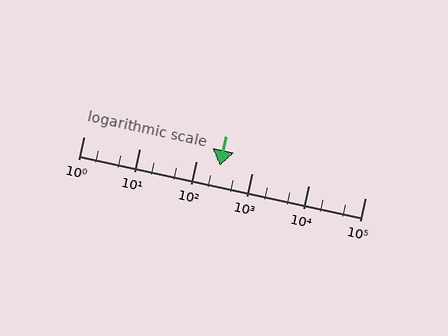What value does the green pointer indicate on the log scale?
The pointer indicates approximately 260.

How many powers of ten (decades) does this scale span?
The scale spans 5 decades, from 1 to 100000.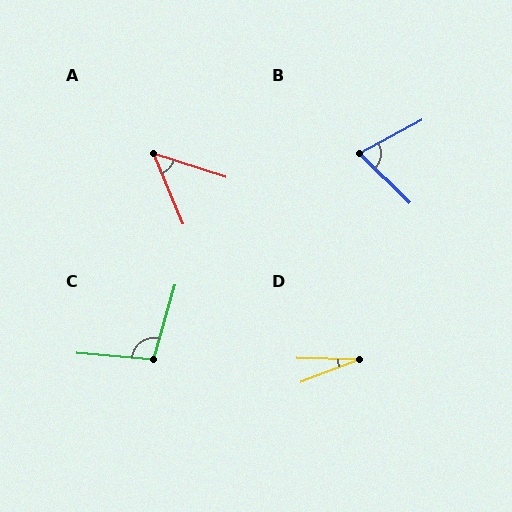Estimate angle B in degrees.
Approximately 73 degrees.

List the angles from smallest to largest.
D (23°), A (49°), B (73°), C (101°).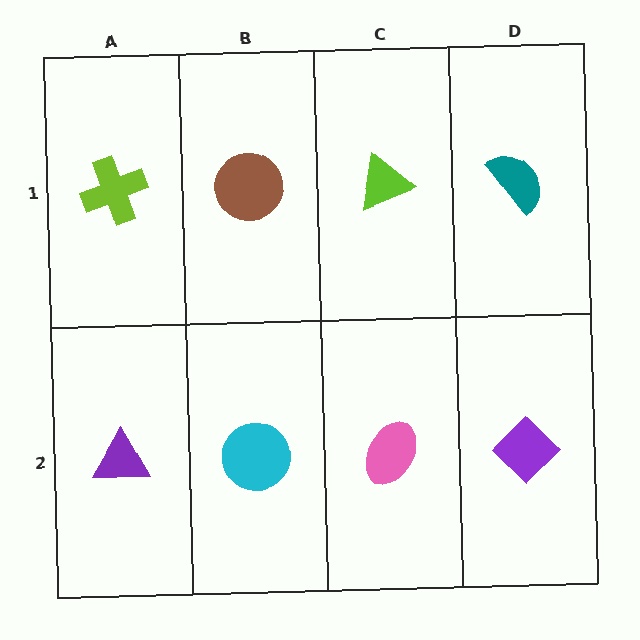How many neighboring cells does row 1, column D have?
2.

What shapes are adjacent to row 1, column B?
A cyan circle (row 2, column B), a lime cross (row 1, column A), a lime triangle (row 1, column C).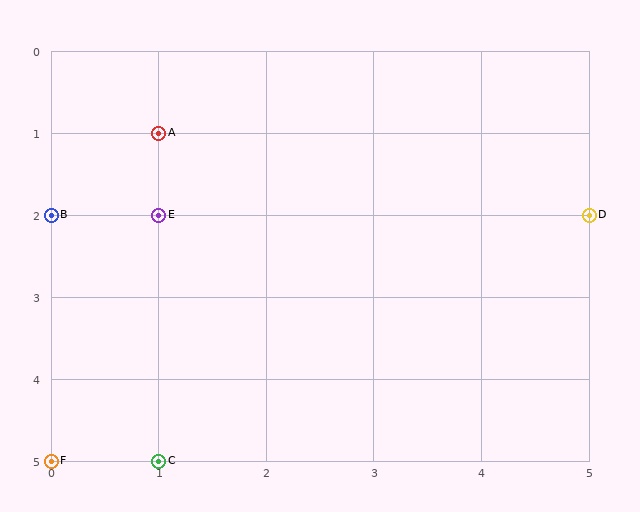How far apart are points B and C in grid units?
Points B and C are 1 column and 3 rows apart (about 3.2 grid units diagonally).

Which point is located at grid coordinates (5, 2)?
Point D is at (5, 2).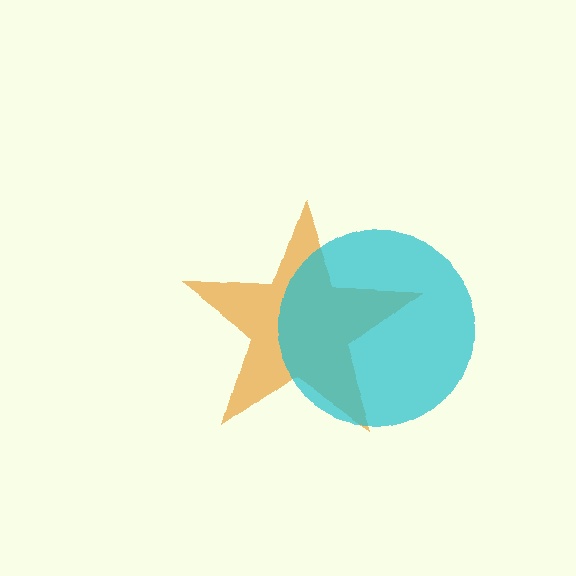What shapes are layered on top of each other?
The layered shapes are: an orange star, a cyan circle.